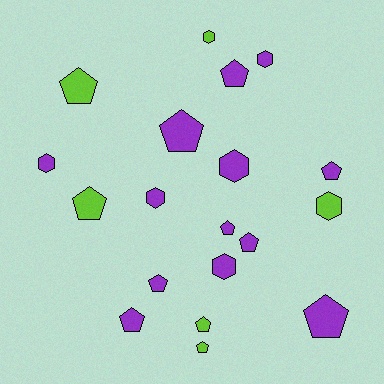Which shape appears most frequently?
Pentagon, with 12 objects.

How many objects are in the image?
There are 19 objects.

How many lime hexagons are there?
There are 2 lime hexagons.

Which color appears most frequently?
Purple, with 13 objects.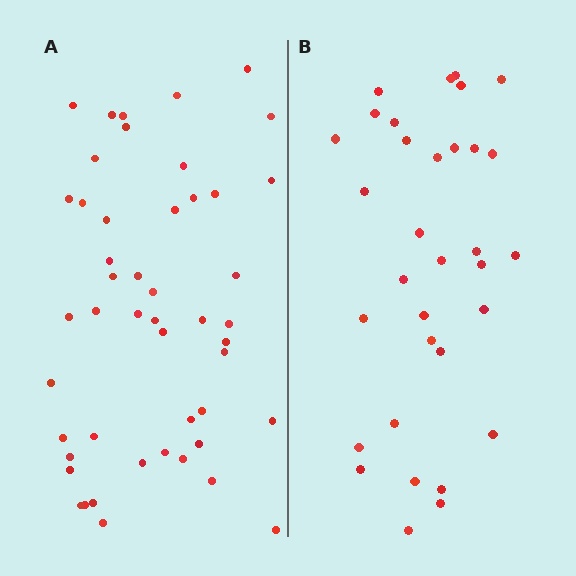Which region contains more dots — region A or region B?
Region A (the left region) has more dots.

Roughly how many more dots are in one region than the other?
Region A has approximately 15 more dots than region B.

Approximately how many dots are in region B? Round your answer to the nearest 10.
About 30 dots. (The exact count is 33, which rounds to 30.)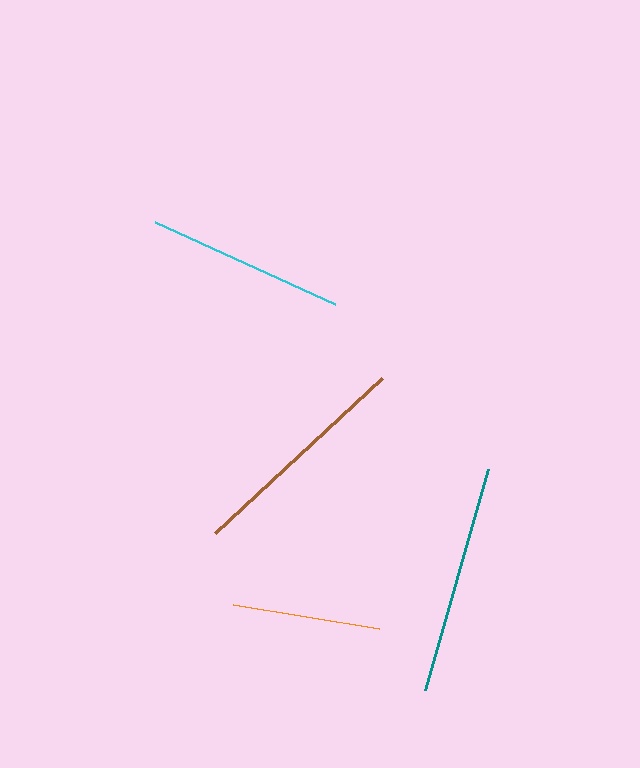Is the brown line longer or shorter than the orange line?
The brown line is longer than the orange line.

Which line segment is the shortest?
The orange line is the shortest at approximately 148 pixels.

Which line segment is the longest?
The teal line is the longest at approximately 230 pixels.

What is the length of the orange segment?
The orange segment is approximately 148 pixels long.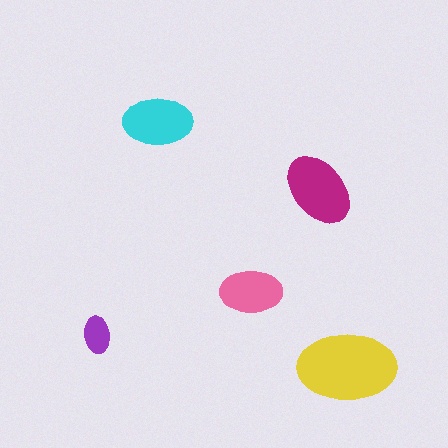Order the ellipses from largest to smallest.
the yellow one, the magenta one, the cyan one, the pink one, the purple one.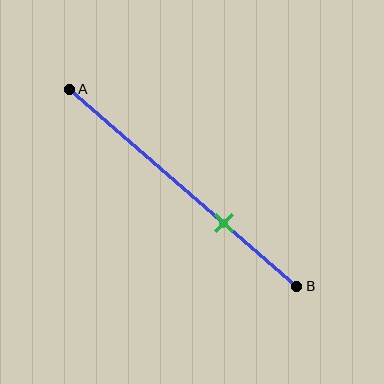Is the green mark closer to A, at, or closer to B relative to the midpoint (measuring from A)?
The green mark is closer to point B than the midpoint of segment AB.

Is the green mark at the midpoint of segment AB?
No, the mark is at about 70% from A, not at the 50% midpoint.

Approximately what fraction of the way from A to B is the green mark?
The green mark is approximately 70% of the way from A to B.